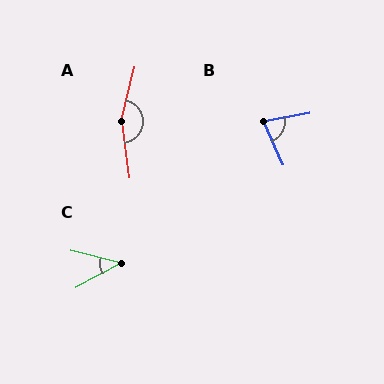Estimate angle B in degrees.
Approximately 77 degrees.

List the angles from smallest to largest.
C (42°), B (77°), A (159°).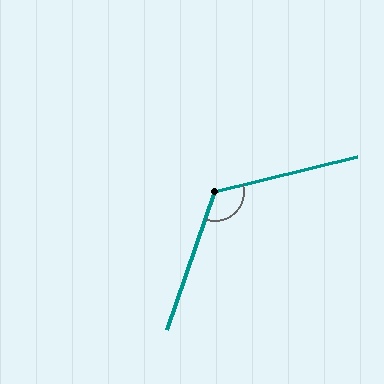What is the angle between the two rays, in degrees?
Approximately 123 degrees.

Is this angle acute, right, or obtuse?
It is obtuse.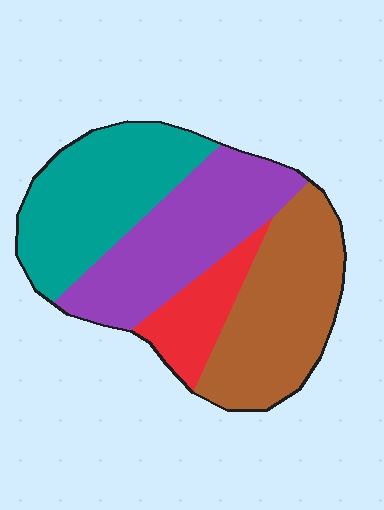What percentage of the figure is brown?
Brown takes up between a quarter and a half of the figure.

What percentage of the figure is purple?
Purple covers about 30% of the figure.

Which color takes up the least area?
Red, at roughly 10%.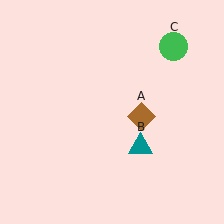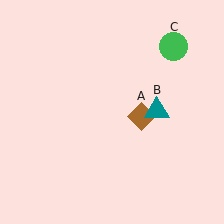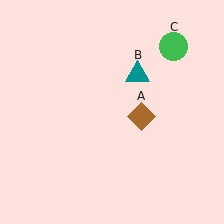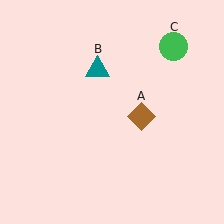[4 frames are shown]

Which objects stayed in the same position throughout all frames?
Brown diamond (object A) and green circle (object C) remained stationary.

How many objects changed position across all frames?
1 object changed position: teal triangle (object B).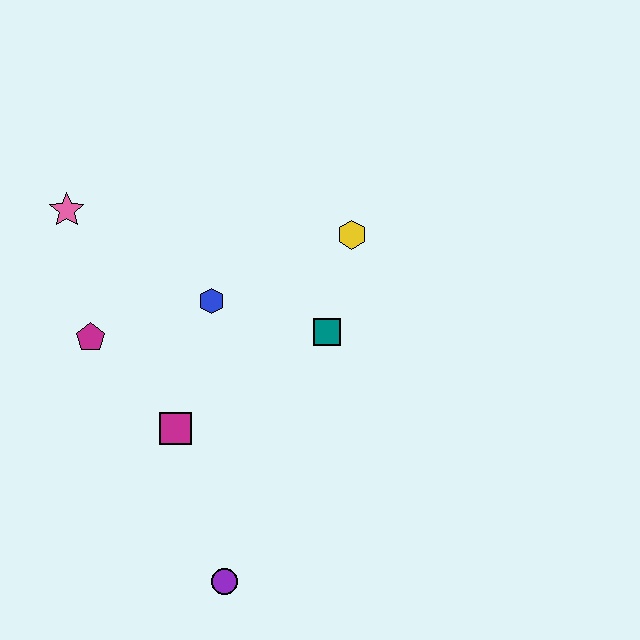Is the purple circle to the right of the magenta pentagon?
Yes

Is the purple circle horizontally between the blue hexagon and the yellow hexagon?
Yes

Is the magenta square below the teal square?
Yes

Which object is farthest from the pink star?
The purple circle is farthest from the pink star.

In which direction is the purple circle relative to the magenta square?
The purple circle is below the magenta square.